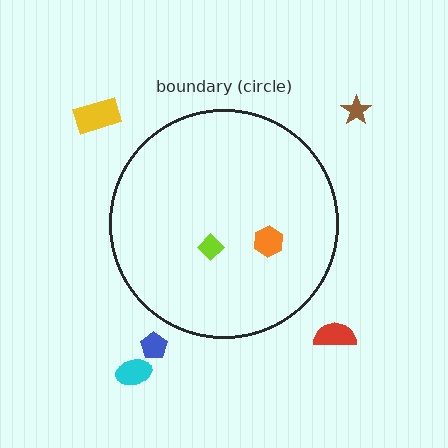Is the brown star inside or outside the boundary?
Outside.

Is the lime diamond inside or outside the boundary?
Inside.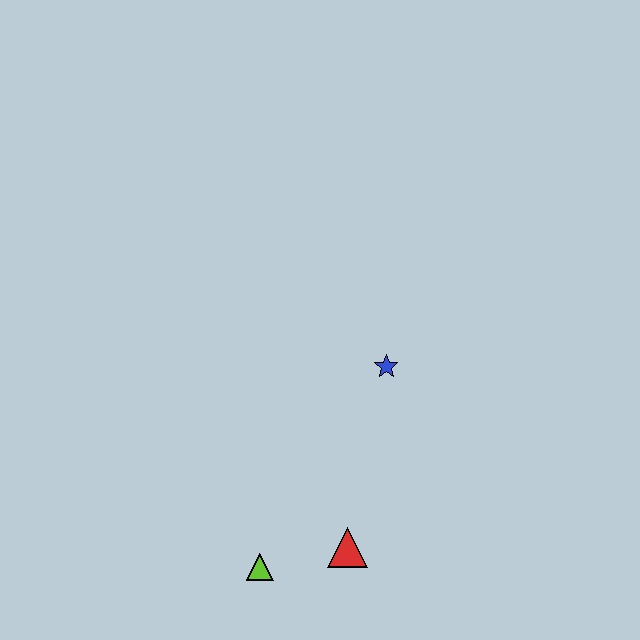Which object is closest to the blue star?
The red triangle is closest to the blue star.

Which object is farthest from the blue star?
The lime triangle is farthest from the blue star.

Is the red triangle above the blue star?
No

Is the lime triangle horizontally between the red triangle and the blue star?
No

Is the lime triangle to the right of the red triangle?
No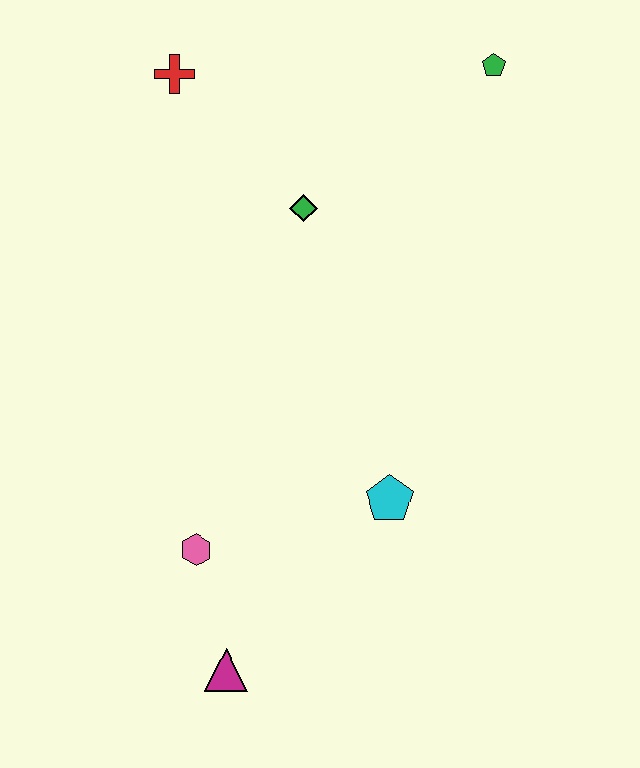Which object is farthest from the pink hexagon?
The green pentagon is farthest from the pink hexagon.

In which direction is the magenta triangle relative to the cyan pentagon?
The magenta triangle is below the cyan pentagon.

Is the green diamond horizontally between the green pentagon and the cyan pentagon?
No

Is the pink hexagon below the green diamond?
Yes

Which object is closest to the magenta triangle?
The pink hexagon is closest to the magenta triangle.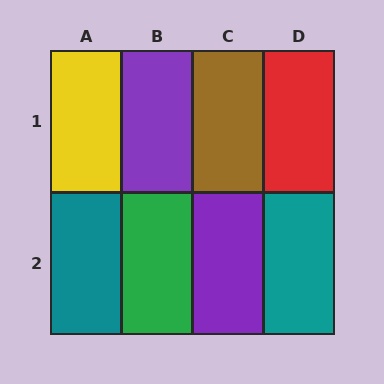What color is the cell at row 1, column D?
Red.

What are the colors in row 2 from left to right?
Teal, green, purple, teal.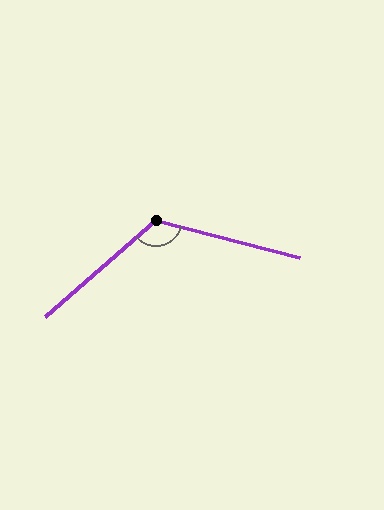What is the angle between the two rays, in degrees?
Approximately 124 degrees.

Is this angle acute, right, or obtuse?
It is obtuse.